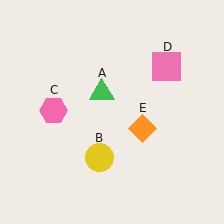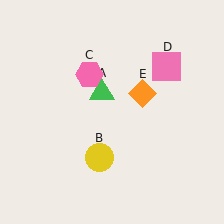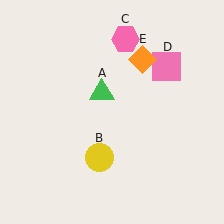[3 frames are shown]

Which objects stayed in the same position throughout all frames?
Green triangle (object A) and yellow circle (object B) and pink square (object D) remained stationary.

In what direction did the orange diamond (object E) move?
The orange diamond (object E) moved up.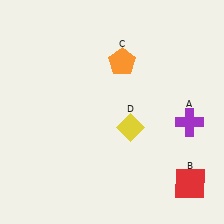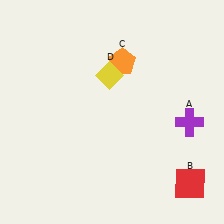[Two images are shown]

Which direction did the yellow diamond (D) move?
The yellow diamond (D) moved up.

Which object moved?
The yellow diamond (D) moved up.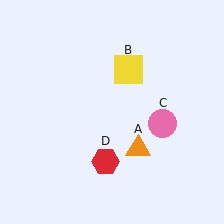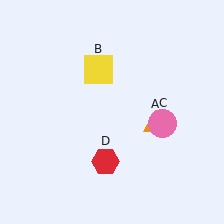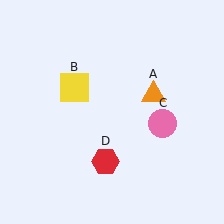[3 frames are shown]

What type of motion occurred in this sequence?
The orange triangle (object A), yellow square (object B) rotated counterclockwise around the center of the scene.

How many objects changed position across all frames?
2 objects changed position: orange triangle (object A), yellow square (object B).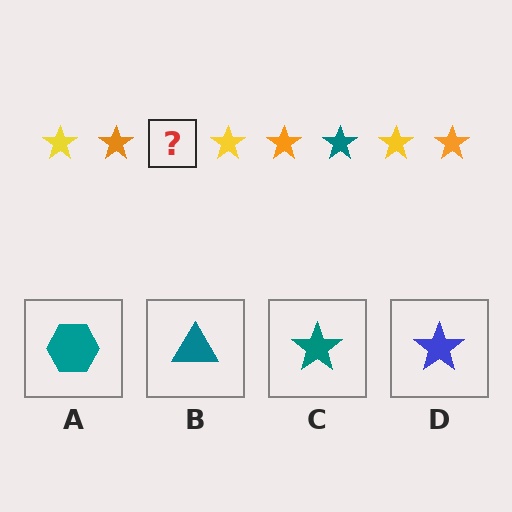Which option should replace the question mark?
Option C.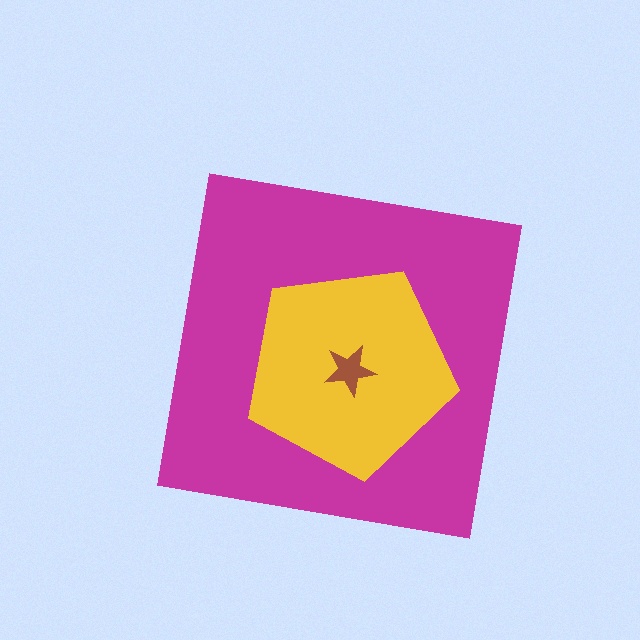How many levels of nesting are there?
3.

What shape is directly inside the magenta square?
The yellow pentagon.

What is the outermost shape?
The magenta square.